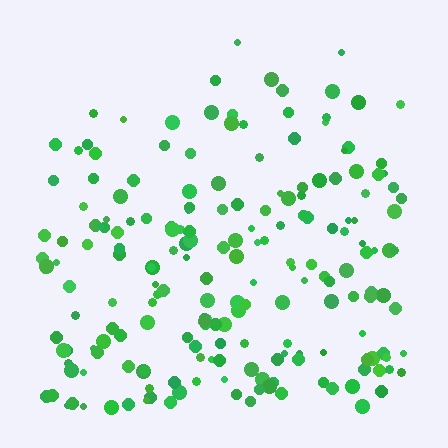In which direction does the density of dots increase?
From top to bottom, with the bottom side densest.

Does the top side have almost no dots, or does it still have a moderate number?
Still a moderate number, just noticeably fewer than the bottom.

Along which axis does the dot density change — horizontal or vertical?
Vertical.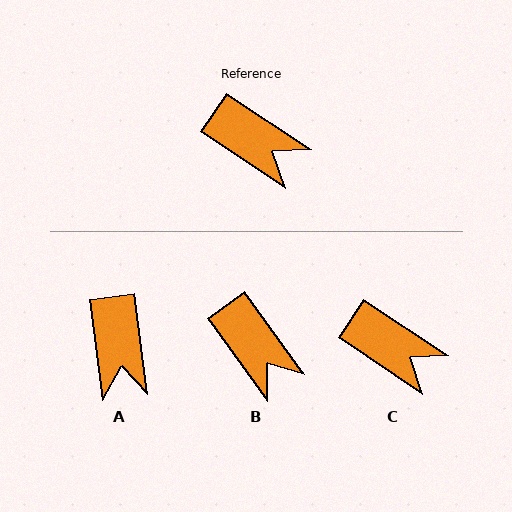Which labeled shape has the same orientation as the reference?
C.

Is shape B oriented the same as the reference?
No, it is off by about 20 degrees.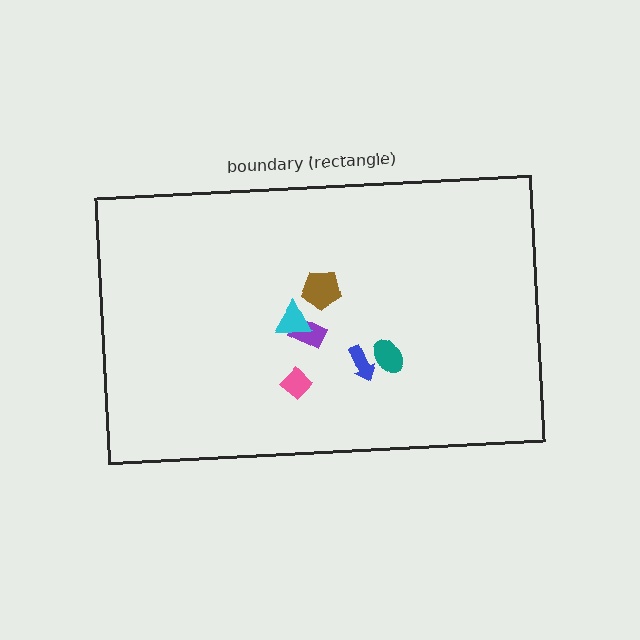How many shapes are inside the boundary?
6 inside, 0 outside.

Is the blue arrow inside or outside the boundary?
Inside.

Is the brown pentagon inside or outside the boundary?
Inside.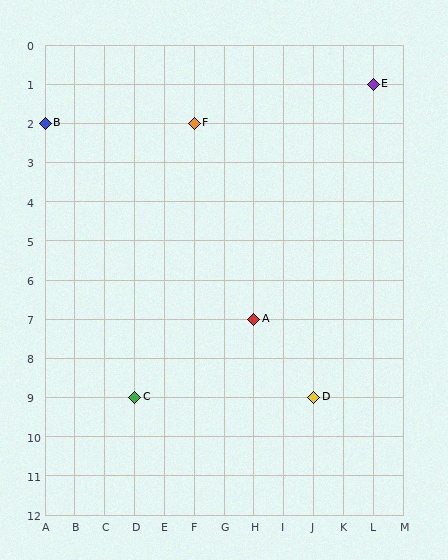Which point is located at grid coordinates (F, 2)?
Point F is at (F, 2).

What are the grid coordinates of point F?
Point F is at grid coordinates (F, 2).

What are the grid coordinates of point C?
Point C is at grid coordinates (D, 9).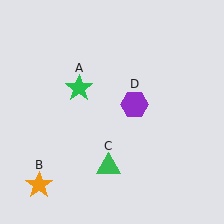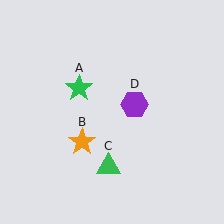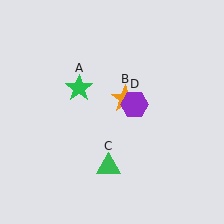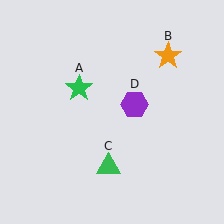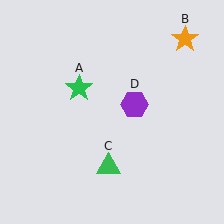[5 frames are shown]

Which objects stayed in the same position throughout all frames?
Green star (object A) and green triangle (object C) and purple hexagon (object D) remained stationary.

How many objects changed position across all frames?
1 object changed position: orange star (object B).